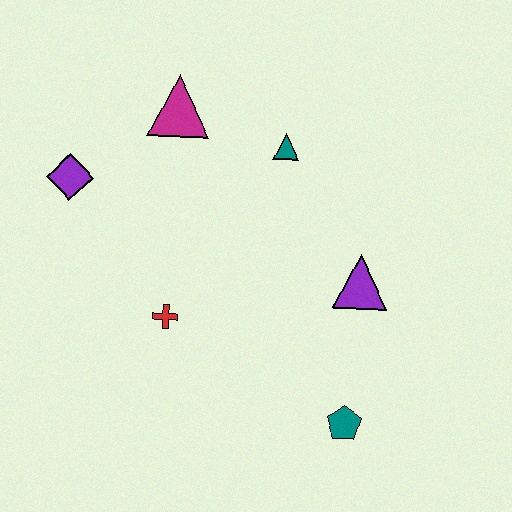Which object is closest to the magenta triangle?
The teal triangle is closest to the magenta triangle.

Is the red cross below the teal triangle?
Yes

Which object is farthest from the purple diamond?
The teal pentagon is farthest from the purple diamond.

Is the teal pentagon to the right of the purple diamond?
Yes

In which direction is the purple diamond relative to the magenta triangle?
The purple diamond is to the left of the magenta triangle.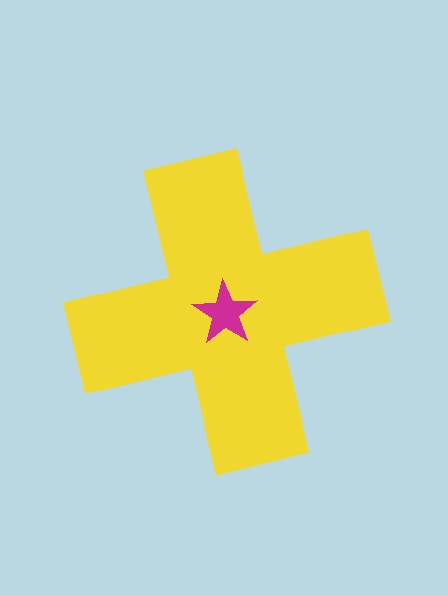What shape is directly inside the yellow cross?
The magenta star.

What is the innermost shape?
The magenta star.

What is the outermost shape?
The yellow cross.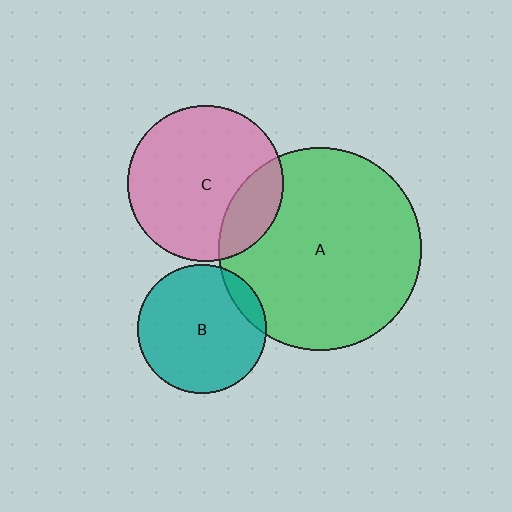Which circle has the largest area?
Circle A (green).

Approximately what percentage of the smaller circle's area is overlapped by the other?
Approximately 20%.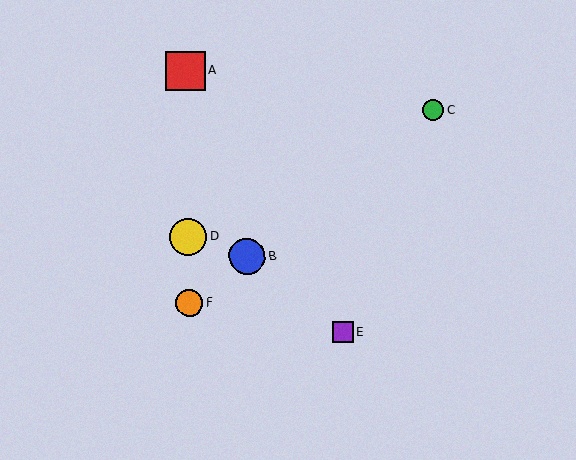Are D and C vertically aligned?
No, D is at x≈188 and C is at x≈433.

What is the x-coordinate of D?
Object D is at x≈188.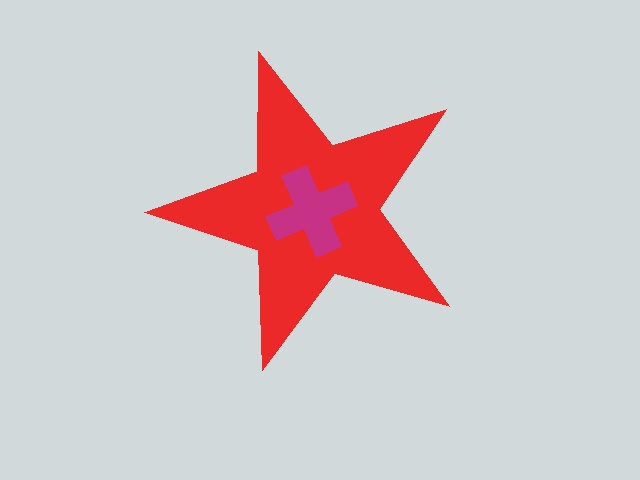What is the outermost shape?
The red star.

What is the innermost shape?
The magenta cross.